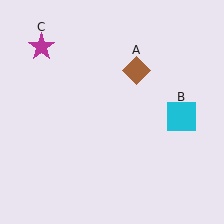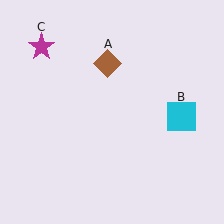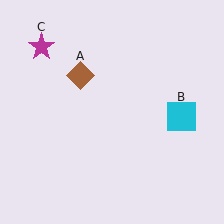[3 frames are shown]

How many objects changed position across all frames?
1 object changed position: brown diamond (object A).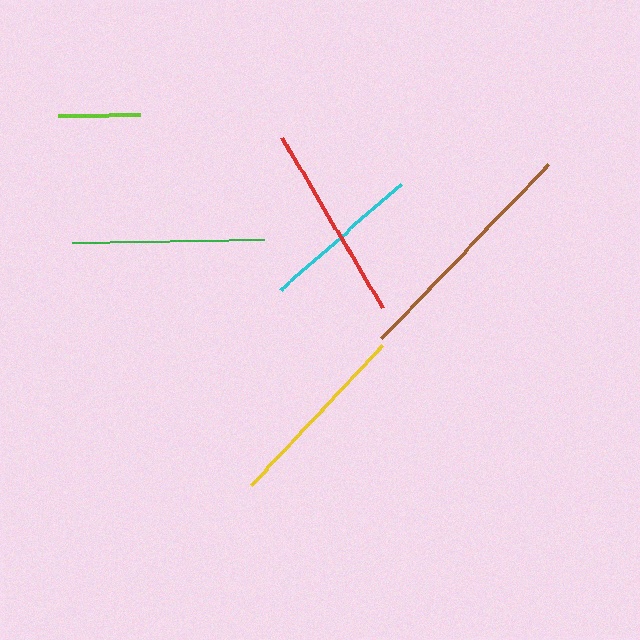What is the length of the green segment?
The green segment is approximately 191 pixels long.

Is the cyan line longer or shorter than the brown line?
The brown line is longer than the cyan line.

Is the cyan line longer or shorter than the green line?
The green line is longer than the cyan line.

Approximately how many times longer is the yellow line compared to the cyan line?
The yellow line is approximately 1.2 times the length of the cyan line.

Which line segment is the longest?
The brown line is the longest at approximately 241 pixels.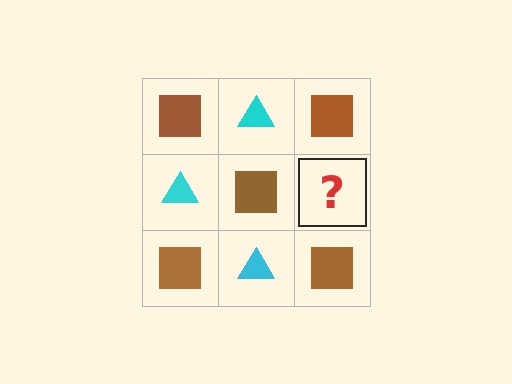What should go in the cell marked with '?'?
The missing cell should contain a cyan triangle.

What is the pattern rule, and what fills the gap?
The rule is that it alternates brown square and cyan triangle in a checkerboard pattern. The gap should be filled with a cyan triangle.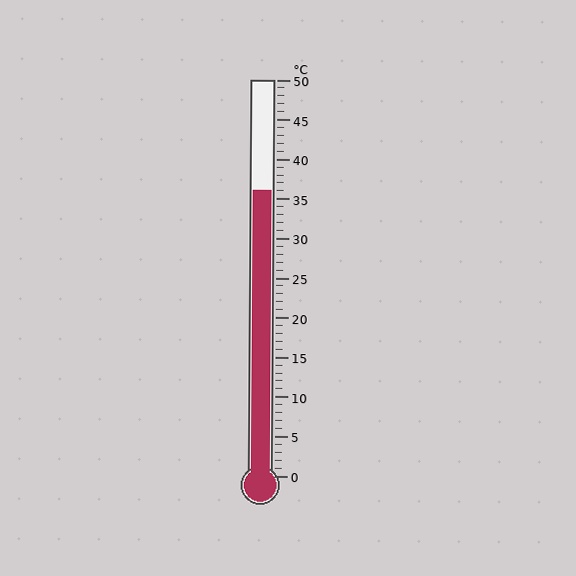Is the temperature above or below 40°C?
The temperature is below 40°C.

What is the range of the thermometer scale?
The thermometer scale ranges from 0°C to 50°C.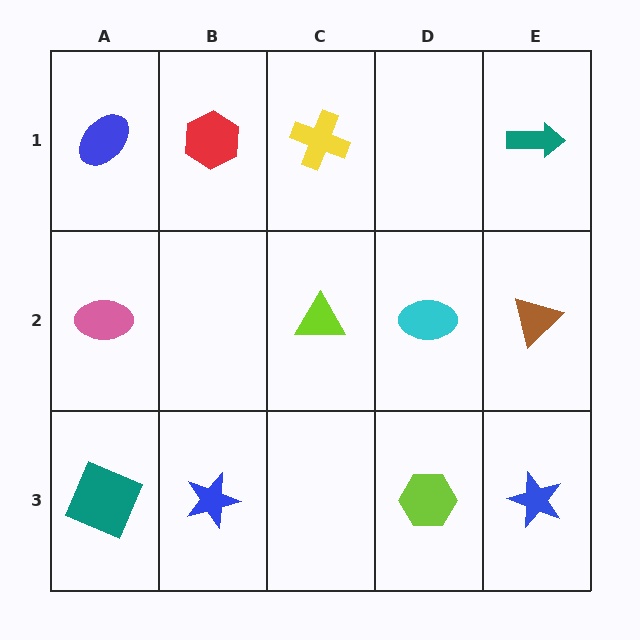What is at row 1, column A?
A blue ellipse.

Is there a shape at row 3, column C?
No, that cell is empty.